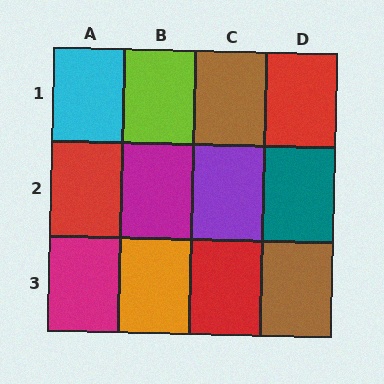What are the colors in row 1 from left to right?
Cyan, lime, brown, red.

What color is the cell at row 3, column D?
Brown.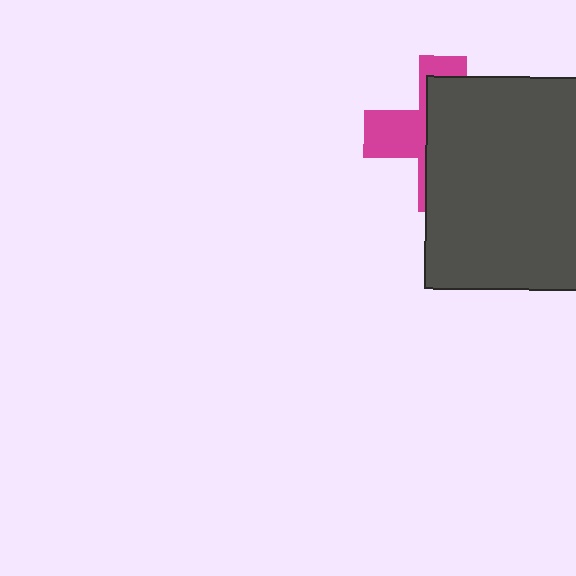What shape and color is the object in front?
The object in front is a dark gray square.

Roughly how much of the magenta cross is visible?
A small part of it is visible (roughly 35%).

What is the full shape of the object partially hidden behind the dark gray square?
The partially hidden object is a magenta cross.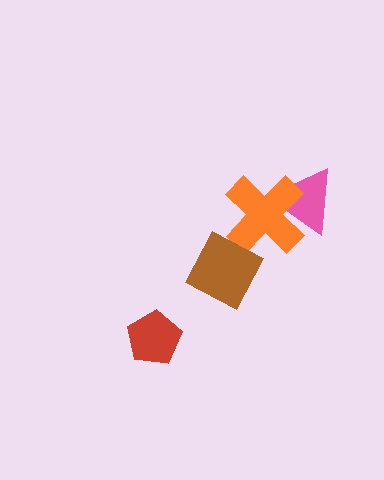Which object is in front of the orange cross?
The brown diamond is in front of the orange cross.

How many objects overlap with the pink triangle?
1 object overlaps with the pink triangle.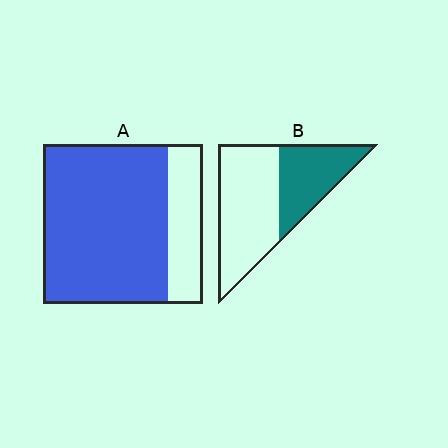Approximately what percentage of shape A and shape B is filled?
A is approximately 80% and B is approximately 40%.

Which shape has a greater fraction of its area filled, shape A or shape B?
Shape A.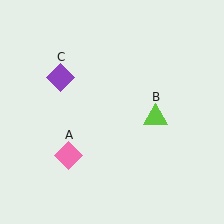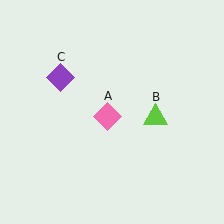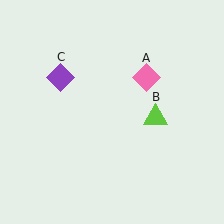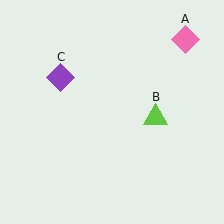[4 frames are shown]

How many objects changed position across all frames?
1 object changed position: pink diamond (object A).